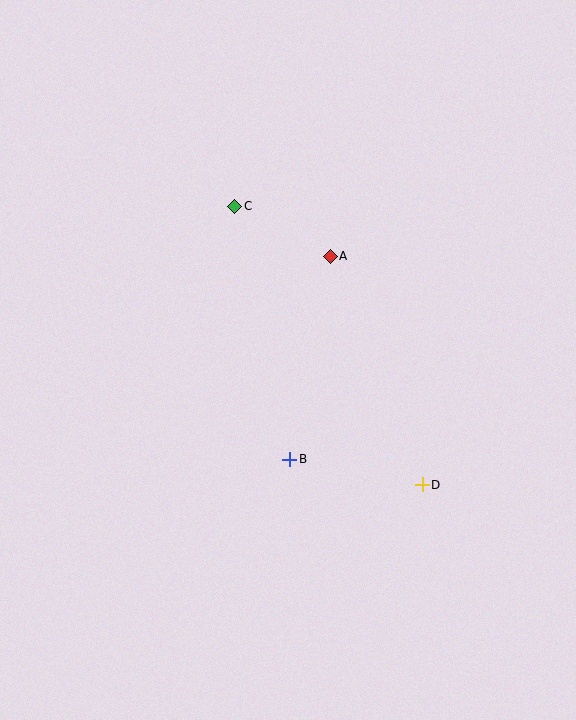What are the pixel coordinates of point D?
Point D is at (422, 485).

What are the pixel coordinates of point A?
Point A is at (330, 256).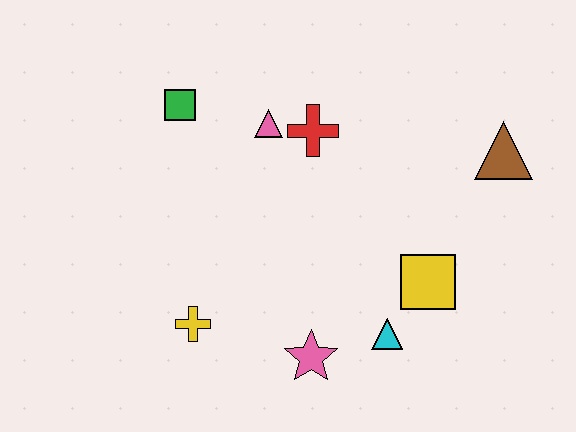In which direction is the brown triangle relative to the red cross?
The brown triangle is to the right of the red cross.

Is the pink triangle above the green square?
No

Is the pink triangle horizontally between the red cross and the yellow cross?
Yes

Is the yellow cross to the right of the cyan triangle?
No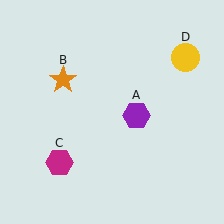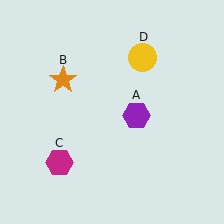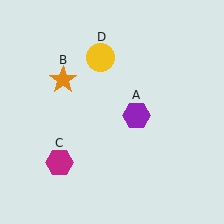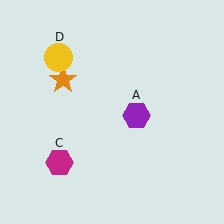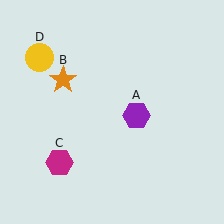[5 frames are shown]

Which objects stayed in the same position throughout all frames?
Purple hexagon (object A) and orange star (object B) and magenta hexagon (object C) remained stationary.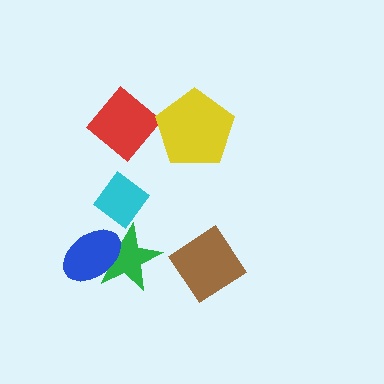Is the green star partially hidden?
Yes, it is partially covered by another shape.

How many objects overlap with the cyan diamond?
1 object overlaps with the cyan diamond.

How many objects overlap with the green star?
2 objects overlap with the green star.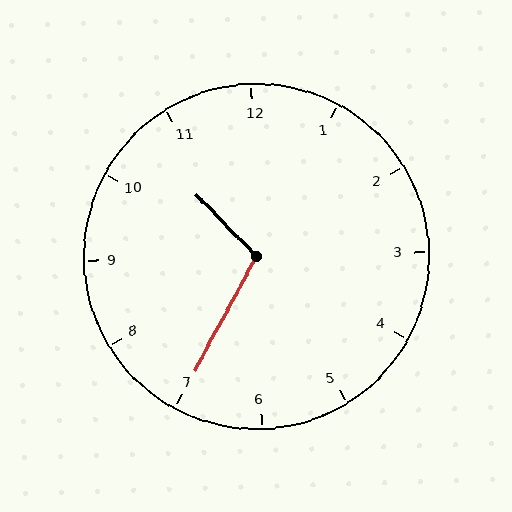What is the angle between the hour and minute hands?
Approximately 108 degrees.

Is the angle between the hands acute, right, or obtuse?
It is obtuse.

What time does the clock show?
10:35.